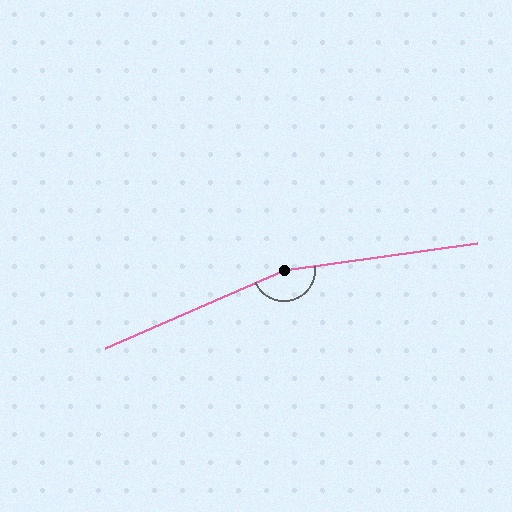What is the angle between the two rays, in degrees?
Approximately 165 degrees.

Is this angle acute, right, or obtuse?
It is obtuse.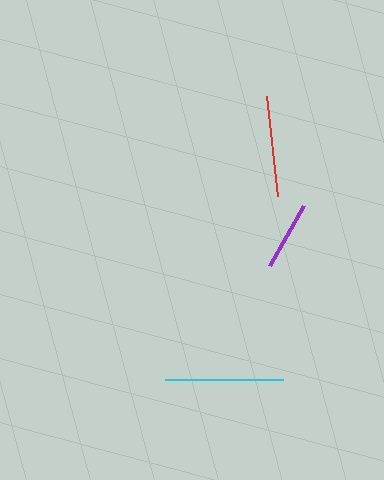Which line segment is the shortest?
The purple line is the shortest at approximately 69 pixels.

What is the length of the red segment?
The red segment is approximately 100 pixels long.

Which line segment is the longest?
The cyan line is the longest at approximately 118 pixels.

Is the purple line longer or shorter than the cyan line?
The cyan line is longer than the purple line.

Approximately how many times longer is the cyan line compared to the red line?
The cyan line is approximately 1.2 times the length of the red line.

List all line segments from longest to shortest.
From longest to shortest: cyan, red, purple.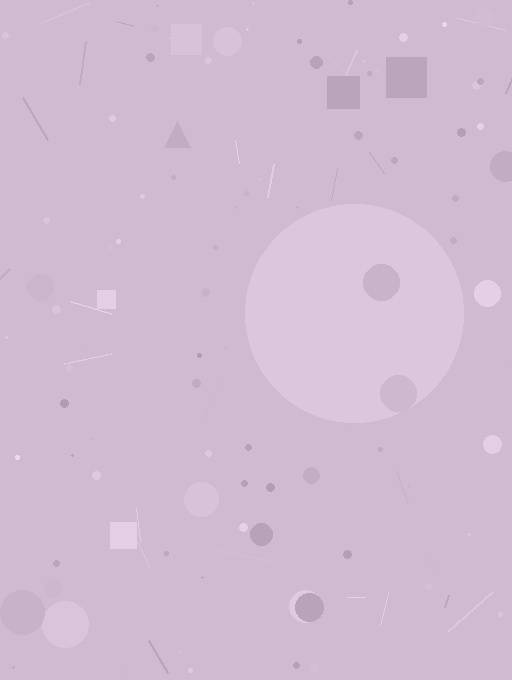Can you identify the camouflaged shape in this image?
The camouflaged shape is a circle.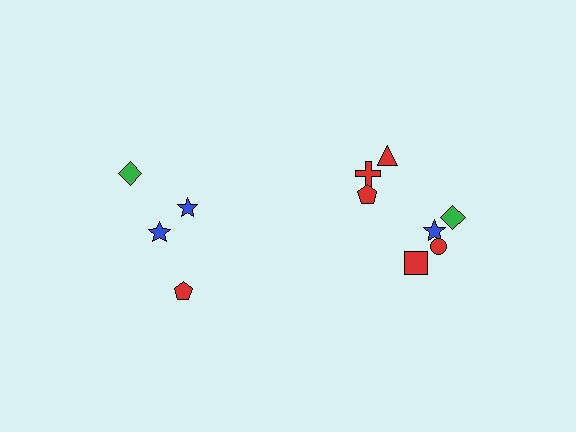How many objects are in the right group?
There are 7 objects.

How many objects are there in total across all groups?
There are 11 objects.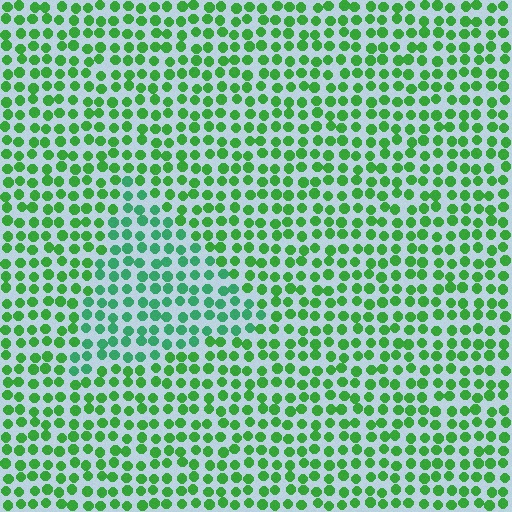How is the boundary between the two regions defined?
The boundary is defined purely by a slight shift in hue (about 27 degrees). Spacing, size, and orientation are identical on both sides.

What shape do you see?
I see a triangle.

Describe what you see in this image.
The image is filled with small green elements in a uniform arrangement. A triangle-shaped region is visible where the elements are tinted to a slightly different hue, forming a subtle color boundary.